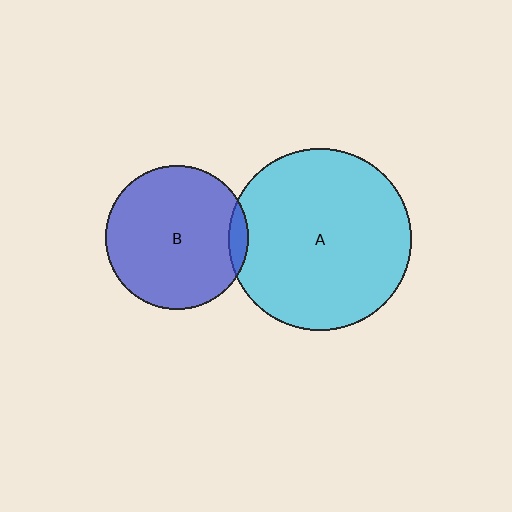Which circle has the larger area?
Circle A (cyan).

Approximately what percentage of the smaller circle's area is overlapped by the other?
Approximately 5%.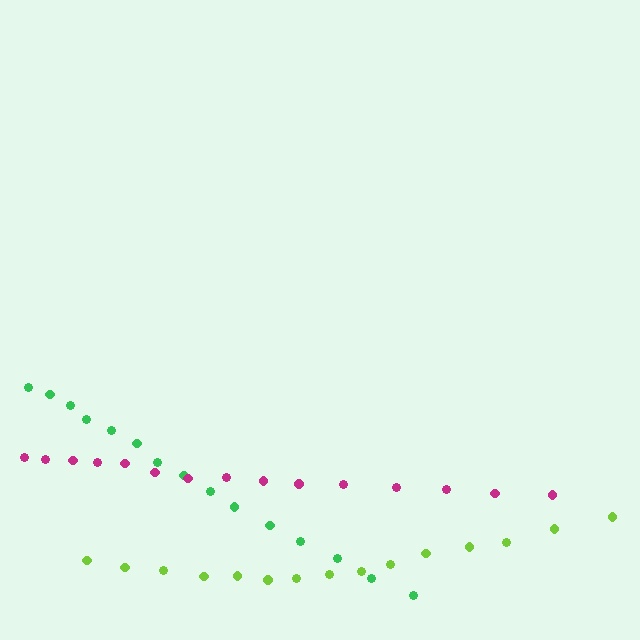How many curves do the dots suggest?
There are 3 distinct paths.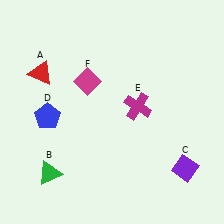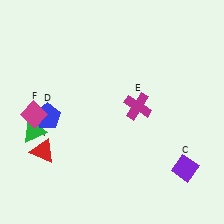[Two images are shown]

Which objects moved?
The objects that moved are: the red triangle (A), the green triangle (B), the magenta diamond (F).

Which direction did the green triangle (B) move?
The green triangle (B) moved up.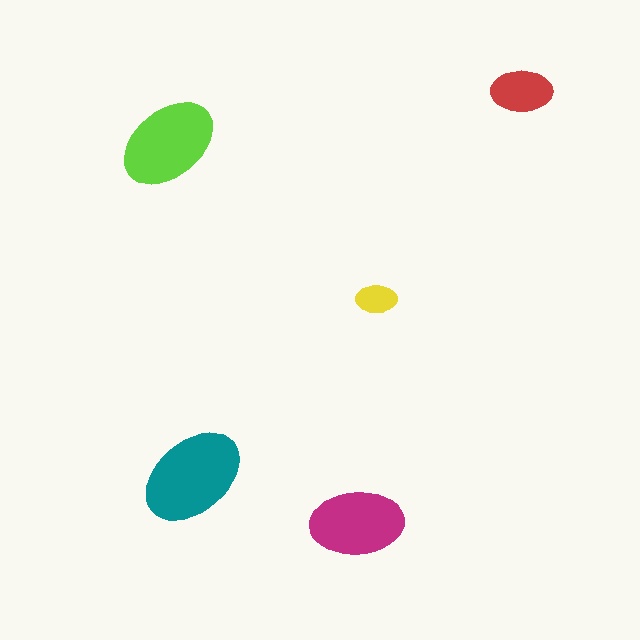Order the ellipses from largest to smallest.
the teal one, the lime one, the magenta one, the red one, the yellow one.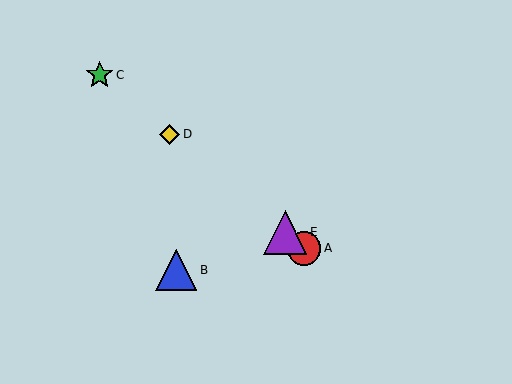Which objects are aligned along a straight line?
Objects A, C, D, E are aligned along a straight line.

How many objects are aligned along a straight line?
4 objects (A, C, D, E) are aligned along a straight line.